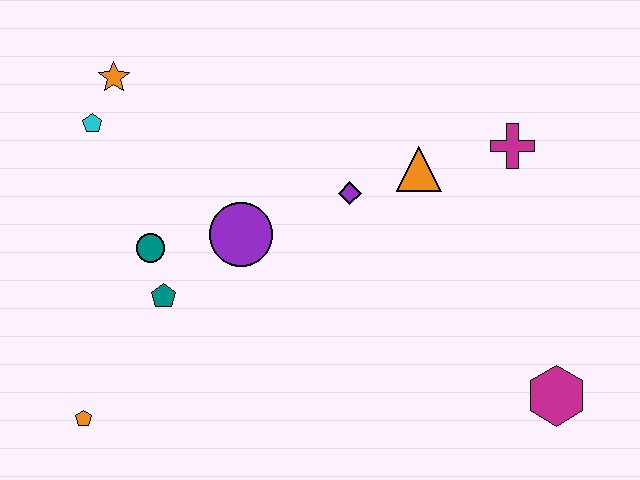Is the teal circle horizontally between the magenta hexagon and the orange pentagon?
Yes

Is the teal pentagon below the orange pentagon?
No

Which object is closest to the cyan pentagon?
The orange star is closest to the cyan pentagon.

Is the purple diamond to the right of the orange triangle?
No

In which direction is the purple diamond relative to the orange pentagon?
The purple diamond is to the right of the orange pentagon.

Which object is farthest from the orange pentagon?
The magenta cross is farthest from the orange pentagon.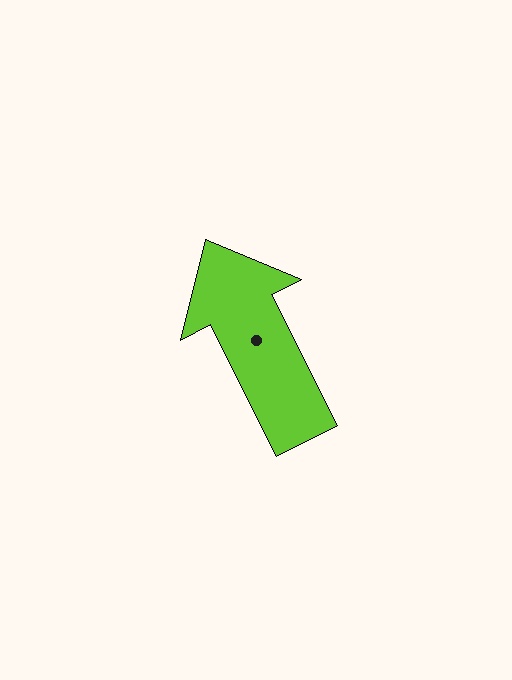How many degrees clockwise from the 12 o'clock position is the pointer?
Approximately 333 degrees.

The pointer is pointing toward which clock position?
Roughly 11 o'clock.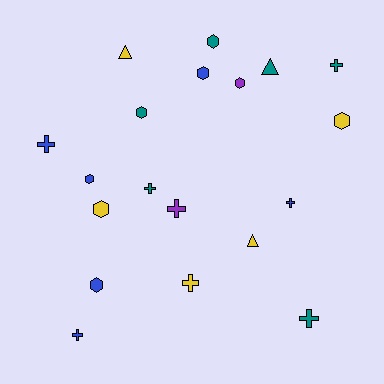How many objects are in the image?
There are 19 objects.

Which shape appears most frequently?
Hexagon, with 8 objects.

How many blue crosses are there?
There are 3 blue crosses.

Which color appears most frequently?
Blue, with 6 objects.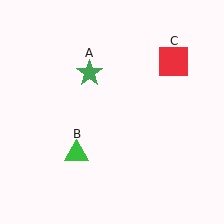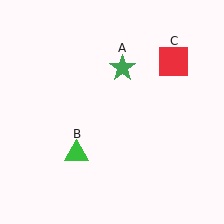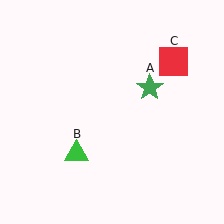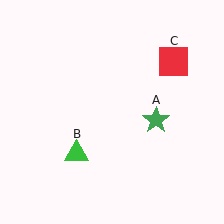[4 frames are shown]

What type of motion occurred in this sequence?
The green star (object A) rotated clockwise around the center of the scene.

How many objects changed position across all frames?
1 object changed position: green star (object A).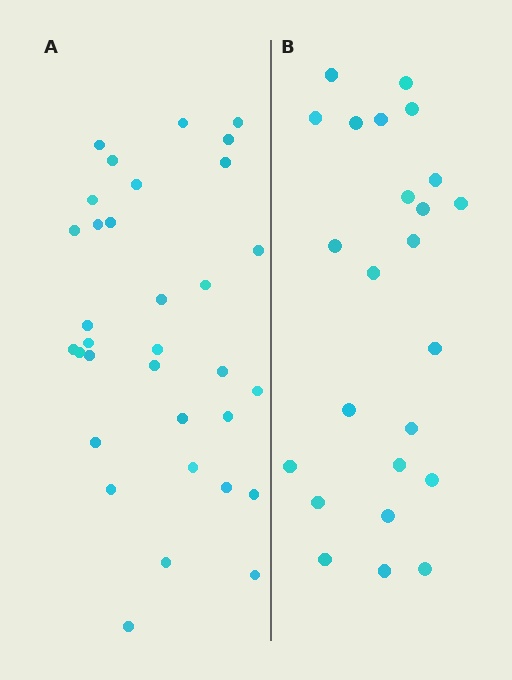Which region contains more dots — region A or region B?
Region A (the left region) has more dots.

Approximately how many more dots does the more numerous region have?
Region A has roughly 8 or so more dots than region B.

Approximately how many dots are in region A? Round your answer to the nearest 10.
About 30 dots. (The exact count is 33, which rounds to 30.)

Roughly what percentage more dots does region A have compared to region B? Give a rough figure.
About 40% more.